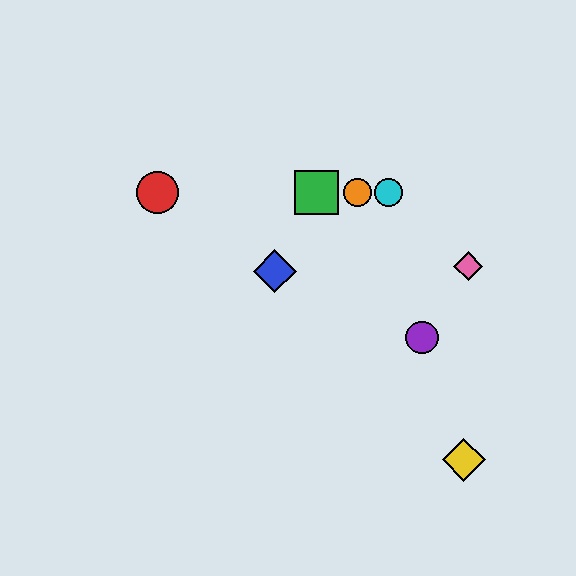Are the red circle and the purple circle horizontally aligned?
No, the red circle is at y≈192 and the purple circle is at y≈338.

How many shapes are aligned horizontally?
4 shapes (the red circle, the green square, the orange circle, the cyan circle) are aligned horizontally.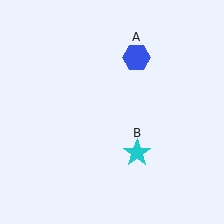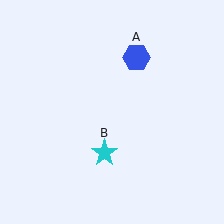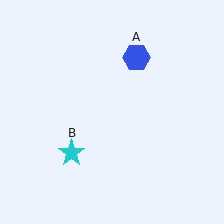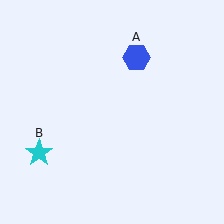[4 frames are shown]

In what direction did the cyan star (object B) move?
The cyan star (object B) moved left.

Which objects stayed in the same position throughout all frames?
Blue hexagon (object A) remained stationary.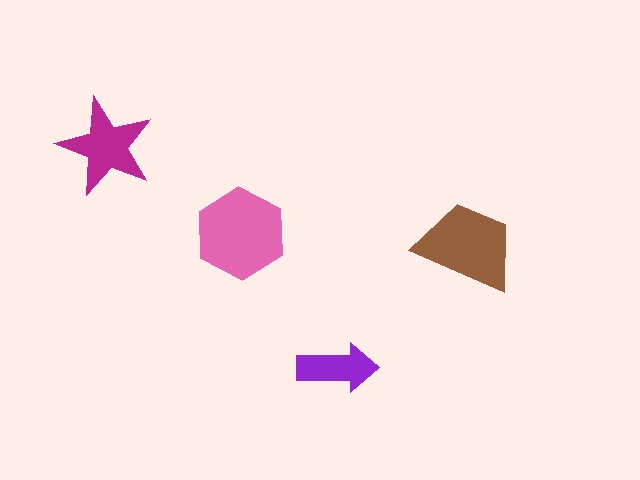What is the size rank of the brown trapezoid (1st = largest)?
2nd.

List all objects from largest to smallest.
The pink hexagon, the brown trapezoid, the magenta star, the purple arrow.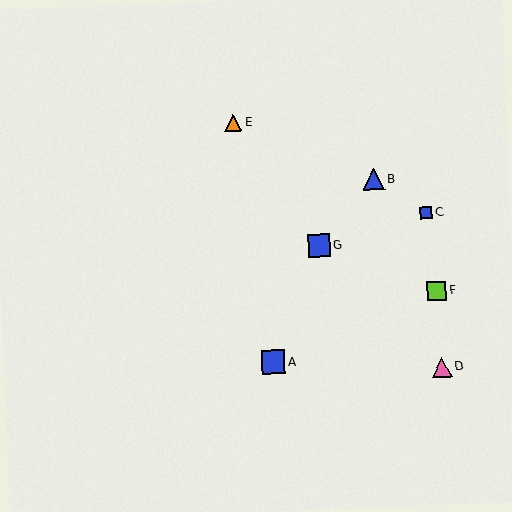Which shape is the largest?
The blue square (labeled A) is the largest.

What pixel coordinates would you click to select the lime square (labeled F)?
Click at (437, 291) to select the lime square F.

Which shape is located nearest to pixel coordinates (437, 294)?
The lime square (labeled F) at (437, 291) is nearest to that location.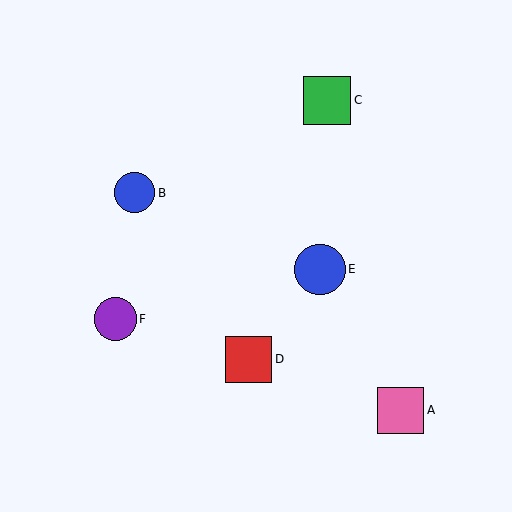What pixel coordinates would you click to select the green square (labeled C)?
Click at (327, 100) to select the green square C.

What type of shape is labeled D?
Shape D is a red square.